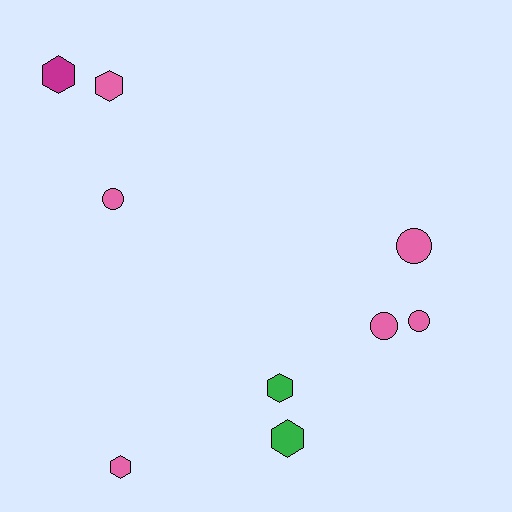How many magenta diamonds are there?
There are no magenta diamonds.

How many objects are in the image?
There are 9 objects.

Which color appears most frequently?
Pink, with 6 objects.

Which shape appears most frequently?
Hexagon, with 5 objects.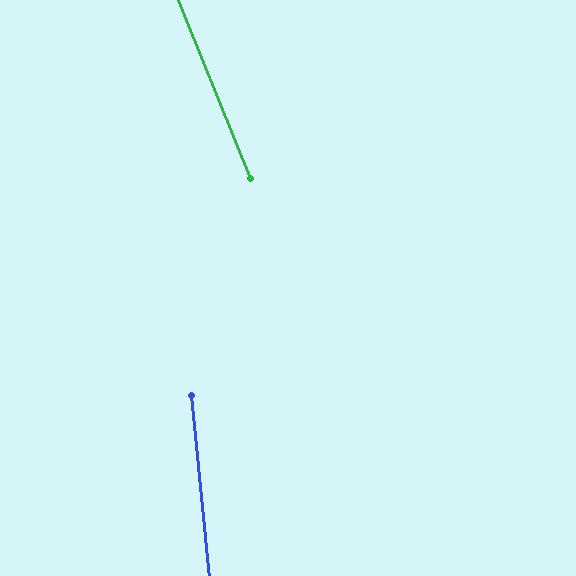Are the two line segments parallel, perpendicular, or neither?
Neither parallel nor perpendicular — they differ by about 16°.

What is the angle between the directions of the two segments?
Approximately 16 degrees.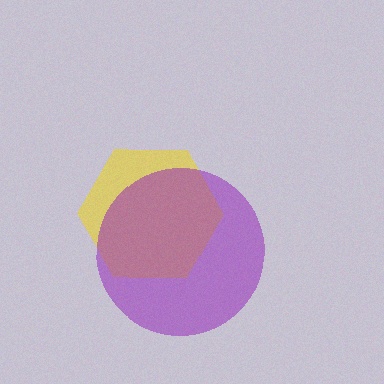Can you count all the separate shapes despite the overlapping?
Yes, there are 2 separate shapes.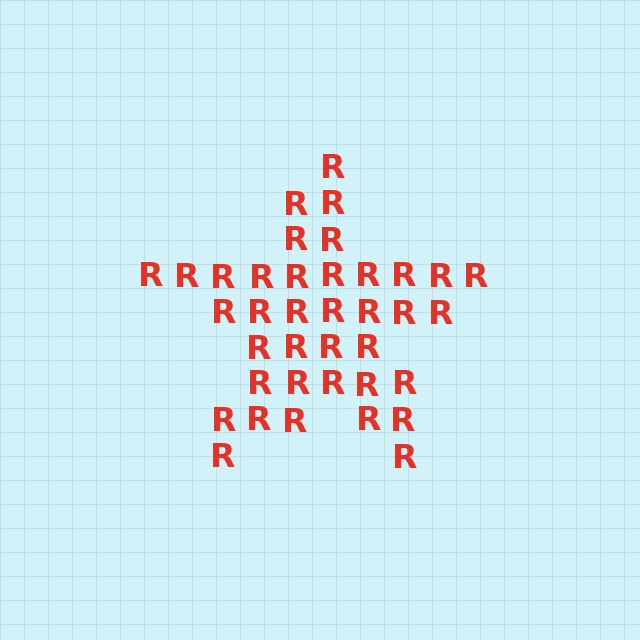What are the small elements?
The small elements are letter R's.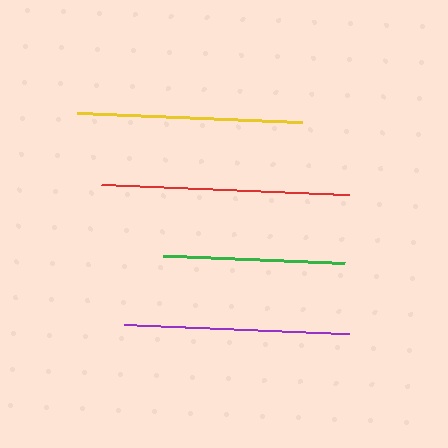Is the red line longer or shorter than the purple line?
The red line is longer than the purple line.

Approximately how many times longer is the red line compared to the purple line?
The red line is approximately 1.1 times the length of the purple line.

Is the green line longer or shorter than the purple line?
The purple line is longer than the green line.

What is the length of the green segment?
The green segment is approximately 183 pixels long.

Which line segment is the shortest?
The green line is the shortest at approximately 183 pixels.